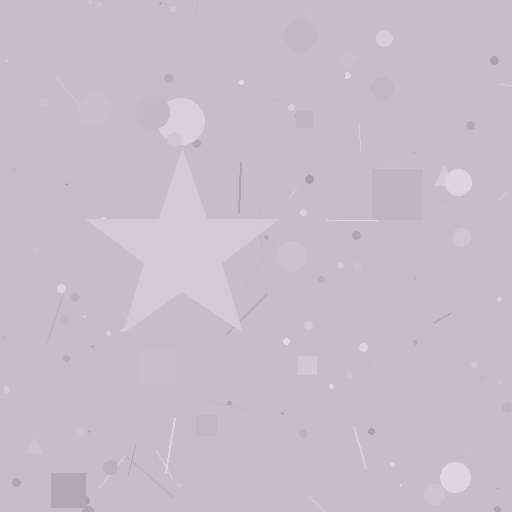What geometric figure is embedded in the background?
A star is embedded in the background.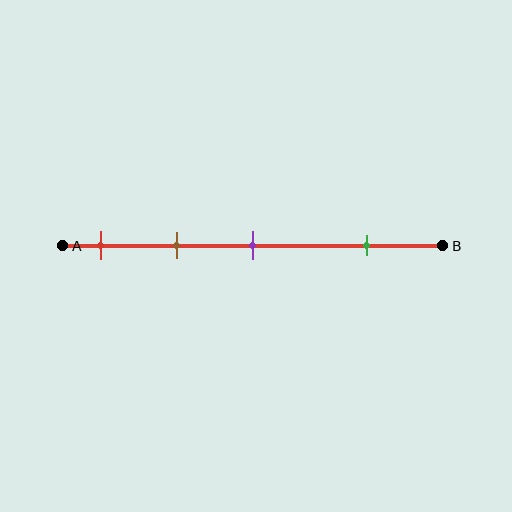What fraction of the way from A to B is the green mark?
The green mark is approximately 80% (0.8) of the way from A to B.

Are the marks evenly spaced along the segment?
No, the marks are not evenly spaced.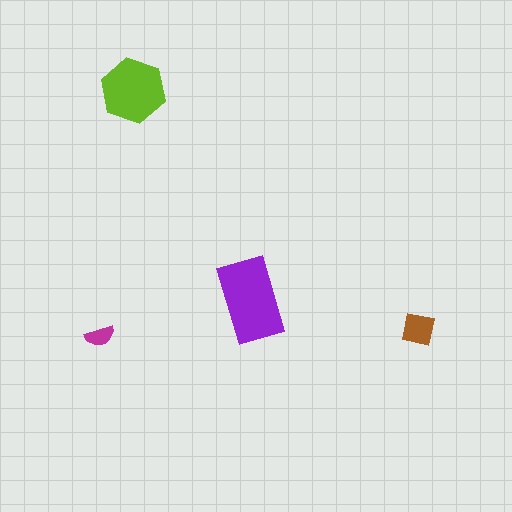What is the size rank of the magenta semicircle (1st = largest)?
4th.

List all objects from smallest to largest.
The magenta semicircle, the brown square, the lime hexagon, the purple rectangle.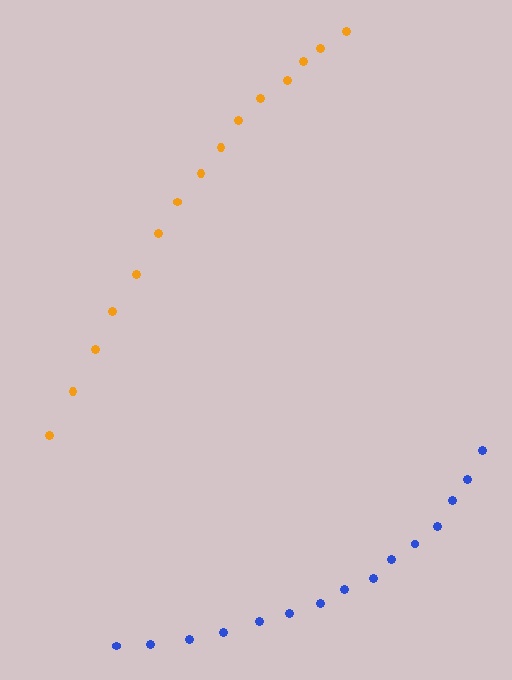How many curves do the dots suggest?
There are 2 distinct paths.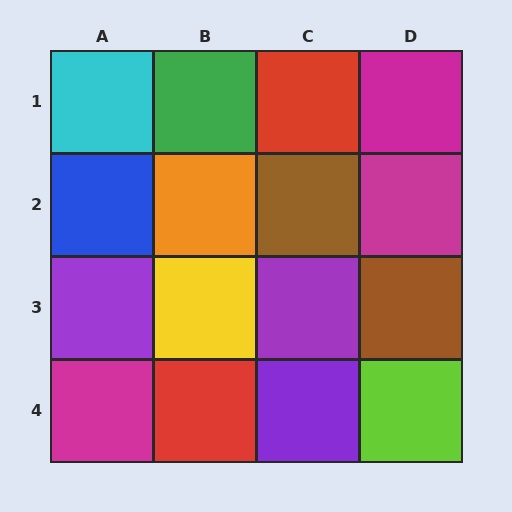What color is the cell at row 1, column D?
Magenta.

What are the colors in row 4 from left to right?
Magenta, red, purple, lime.